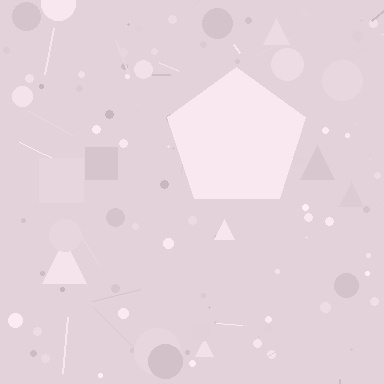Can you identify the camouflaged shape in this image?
The camouflaged shape is a pentagon.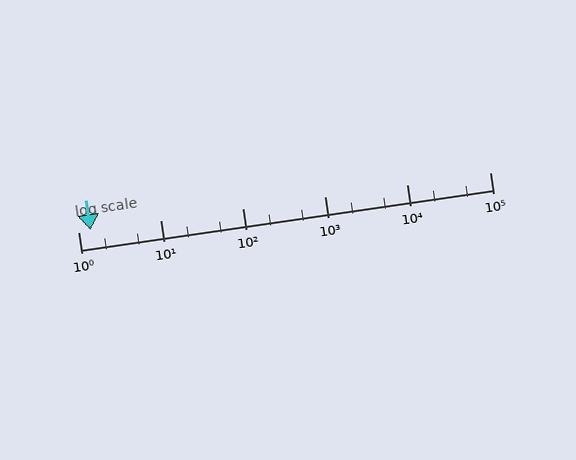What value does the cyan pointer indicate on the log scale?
The pointer indicates approximately 1.4.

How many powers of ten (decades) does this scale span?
The scale spans 5 decades, from 1 to 100000.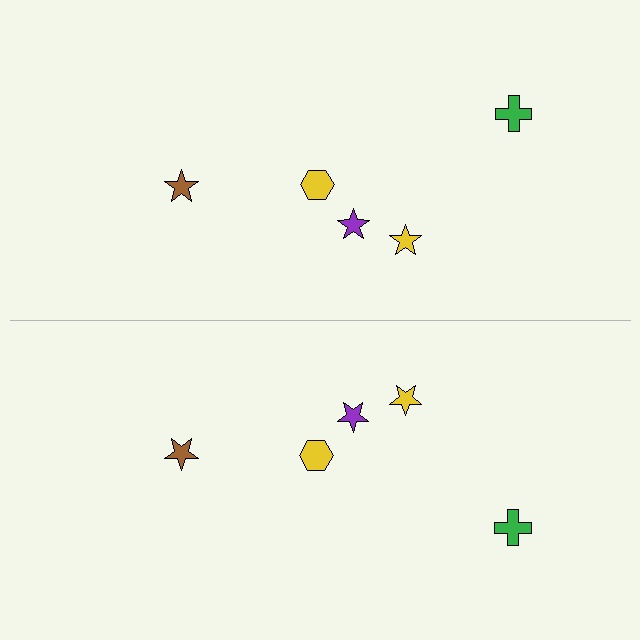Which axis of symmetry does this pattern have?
The pattern has a horizontal axis of symmetry running through the center of the image.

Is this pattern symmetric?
Yes, this pattern has bilateral (reflection) symmetry.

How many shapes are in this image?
There are 10 shapes in this image.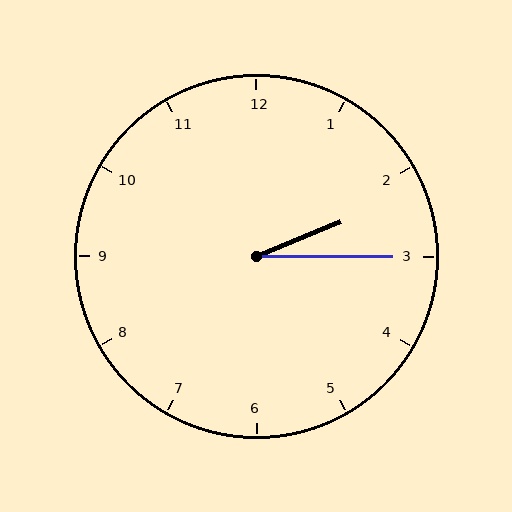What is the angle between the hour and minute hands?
Approximately 22 degrees.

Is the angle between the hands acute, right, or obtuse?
It is acute.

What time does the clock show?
2:15.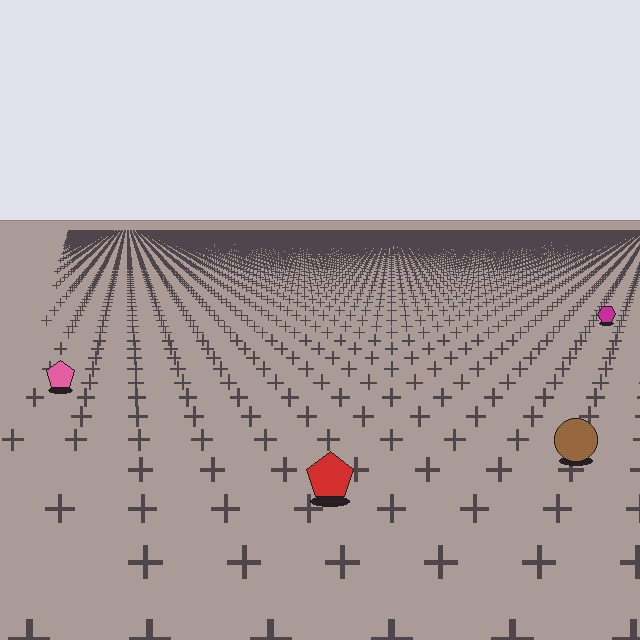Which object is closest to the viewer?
The red pentagon is closest. The texture marks near it are larger and more spread out.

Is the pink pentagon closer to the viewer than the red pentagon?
No. The red pentagon is closer — you can tell from the texture gradient: the ground texture is coarser near it.